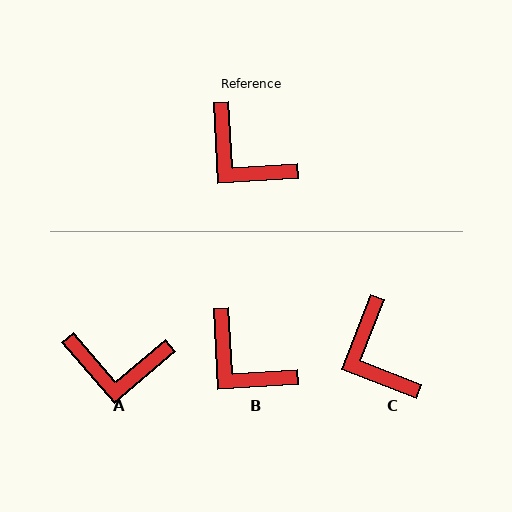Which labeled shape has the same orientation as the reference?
B.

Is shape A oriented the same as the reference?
No, it is off by about 37 degrees.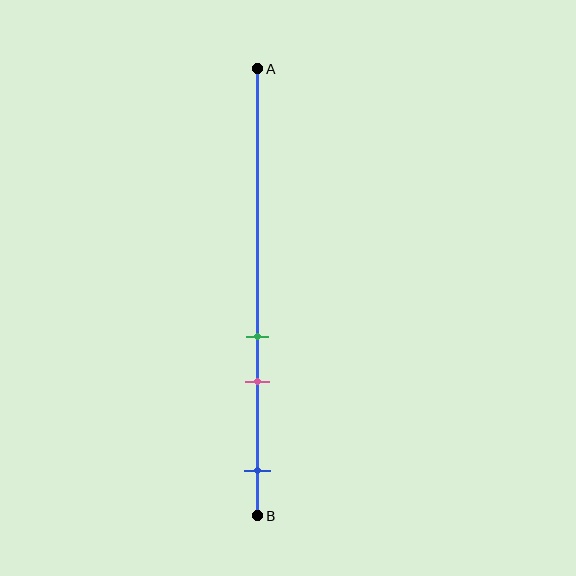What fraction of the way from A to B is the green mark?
The green mark is approximately 60% (0.6) of the way from A to B.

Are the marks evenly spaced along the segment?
No, the marks are not evenly spaced.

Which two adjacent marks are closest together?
The green and pink marks are the closest adjacent pair.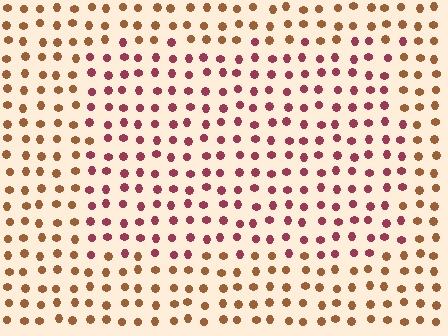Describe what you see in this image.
The image is filled with small brown elements in a uniform arrangement. A rectangle-shaped region is visible where the elements are tinted to a slightly different hue, forming a subtle color boundary.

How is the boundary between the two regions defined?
The boundary is defined purely by a slight shift in hue (about 42 degrees). Spacing, size, and orientation are identical on both sides.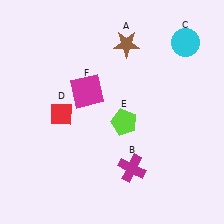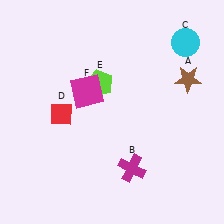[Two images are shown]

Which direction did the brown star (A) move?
The brown star (A) moved right.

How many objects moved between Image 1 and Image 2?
2 objects moved between the two images.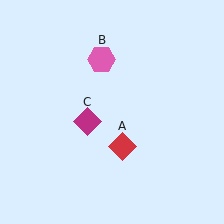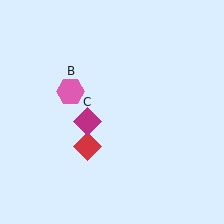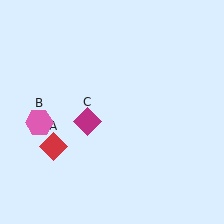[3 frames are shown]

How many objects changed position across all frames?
2 objects changed position: red diamond (object A), pink hexagon (object B).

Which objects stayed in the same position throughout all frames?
Magenta diamond (object C) remained stationary.